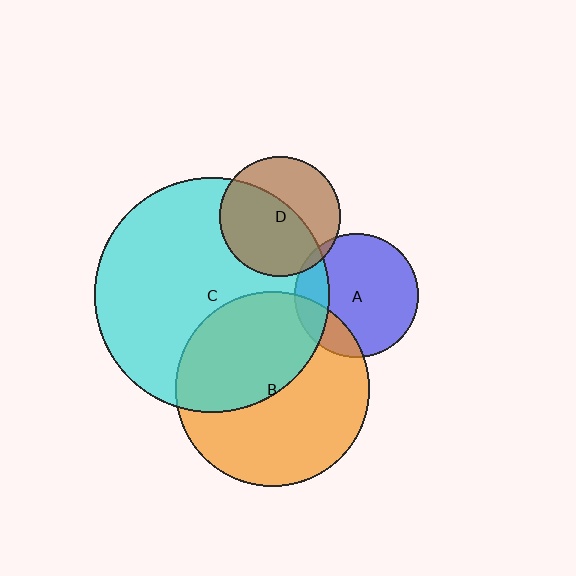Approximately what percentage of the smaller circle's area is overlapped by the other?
Approximately 20%.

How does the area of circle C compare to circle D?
Approximately 3.8 times.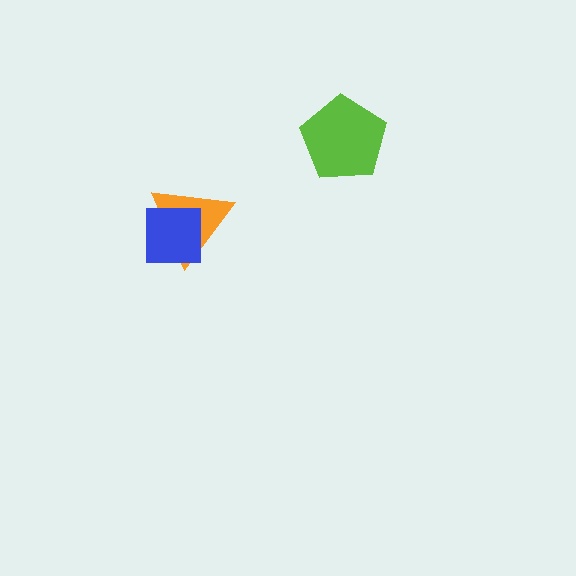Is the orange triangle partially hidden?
Yes, it is partially covered by another shape.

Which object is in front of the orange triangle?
The blue square is in front of the orange triangle.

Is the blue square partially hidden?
No, no other shape covers it.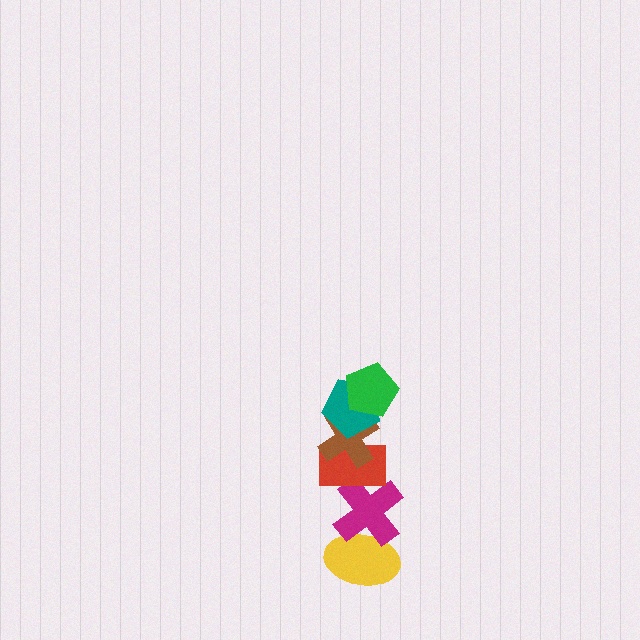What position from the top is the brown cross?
The brown cross is 3rd from the top.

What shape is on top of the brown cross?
The teal pentagon is on top of the brown cross.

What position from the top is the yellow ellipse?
The yellow ellipse is 6th from the top.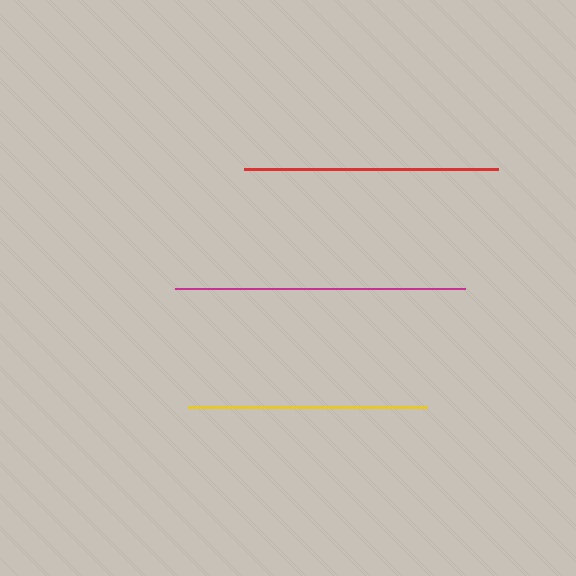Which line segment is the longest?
The magenta line is the longest at approximately 290 pixels.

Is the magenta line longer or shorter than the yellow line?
The magenta line is longer than the yellow line.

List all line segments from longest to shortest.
From longest to shortest: magenta, red, yellow.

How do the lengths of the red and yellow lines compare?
The red and yellow lines are approximately the same length.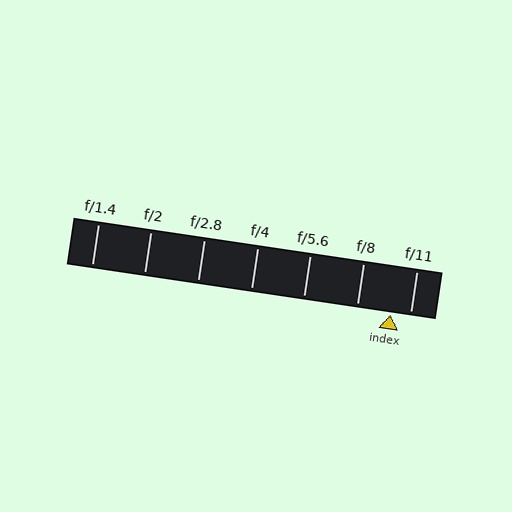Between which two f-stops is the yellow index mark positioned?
The index mark is between f/8 and f/11.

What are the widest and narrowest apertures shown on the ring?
The widest aperture shown is f/1.4 and the narrowest is f/11.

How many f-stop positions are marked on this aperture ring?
There are 7 f-stop positions marked.